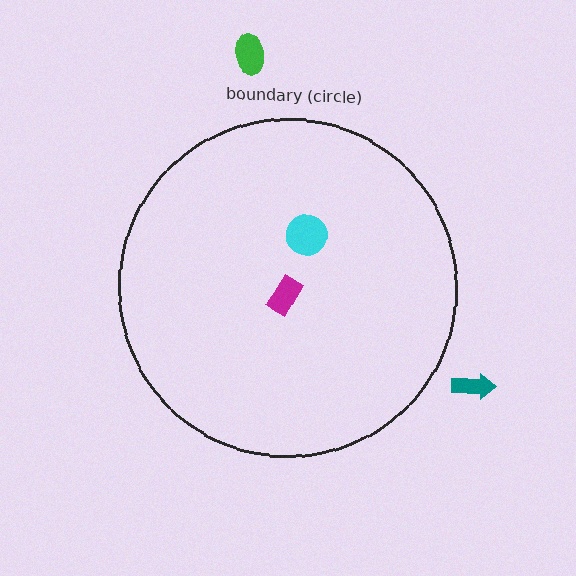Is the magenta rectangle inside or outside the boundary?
Inside.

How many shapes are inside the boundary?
2 inside, 2 outside.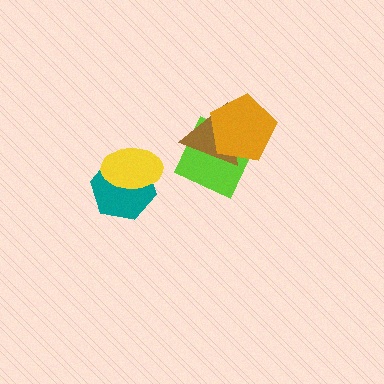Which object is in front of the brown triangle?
The orange pentagon is in front of the brown triangle.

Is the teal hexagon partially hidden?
Yes, it is partially covered by another shape.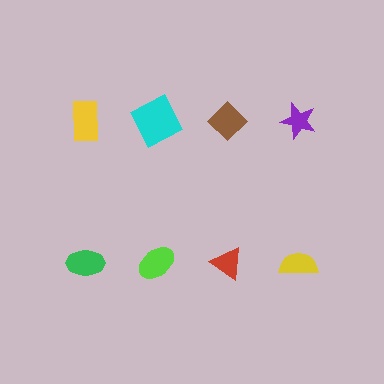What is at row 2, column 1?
A green ellipse.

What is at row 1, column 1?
A yellow rectangle.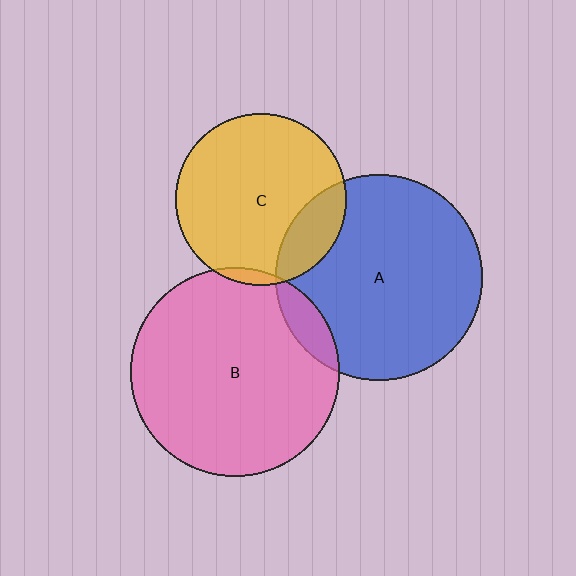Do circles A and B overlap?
Yes.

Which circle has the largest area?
Circle B (pink).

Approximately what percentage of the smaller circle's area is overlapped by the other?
Approximately 10%.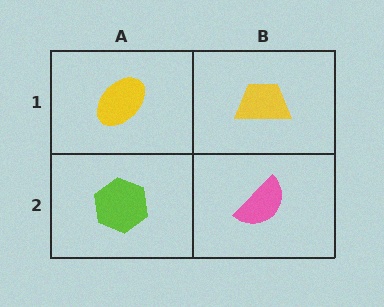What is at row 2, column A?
A lime hexagon.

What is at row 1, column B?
A yellow trapezoid.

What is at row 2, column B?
A pink semicircle.